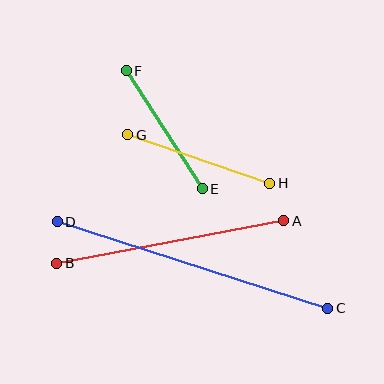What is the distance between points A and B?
The distance is approximately 231 pixels.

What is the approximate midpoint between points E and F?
The midpoint is at approximately (164, 130) pixels.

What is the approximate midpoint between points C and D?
The midpoint is at approximately (192, 265) pixels.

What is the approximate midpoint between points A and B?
The midpoint is at approximately (170, 242) pixels.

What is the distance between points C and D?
The distance is approximately 284 pixels.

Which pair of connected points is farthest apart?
Points C and D are farthest apart.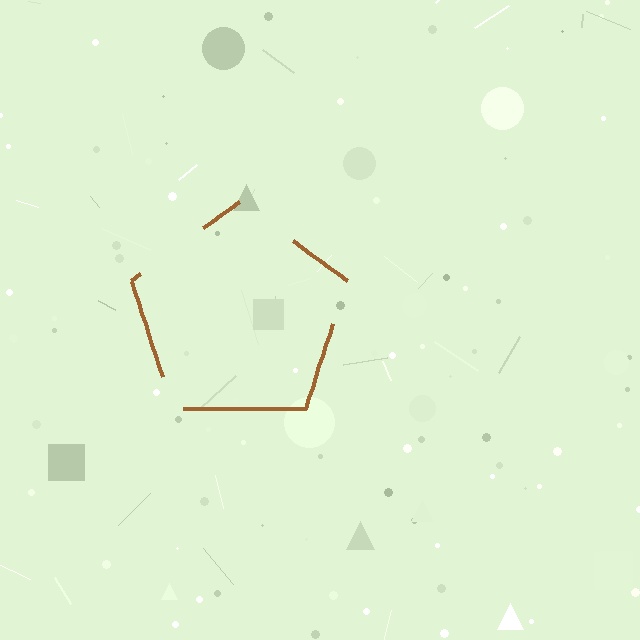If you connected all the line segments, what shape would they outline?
They would outline a pentagon.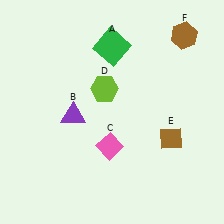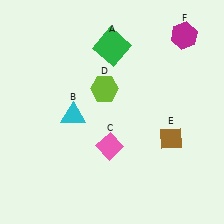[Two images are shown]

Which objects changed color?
B changed from purple to cyan. F changed from brown to magenta.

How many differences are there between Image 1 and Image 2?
There are 2 differences between the two images.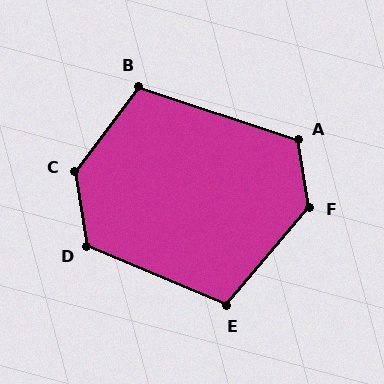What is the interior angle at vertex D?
Approximately 122 degrees (obtuse).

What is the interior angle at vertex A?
Approximately 118 degrees (obtuse).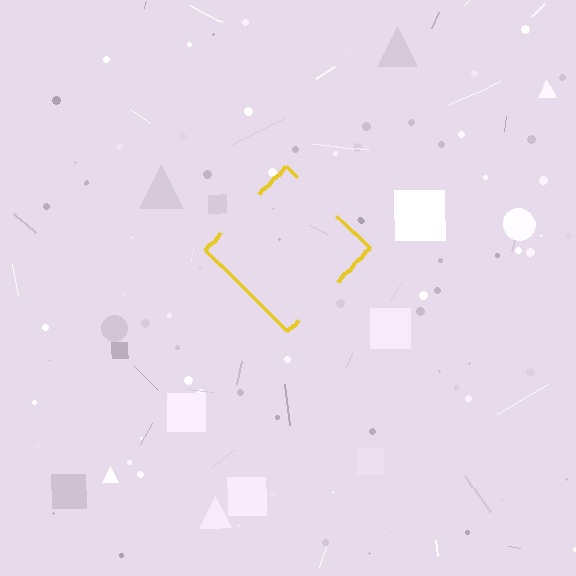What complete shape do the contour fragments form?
The contour fragments form a diamond.